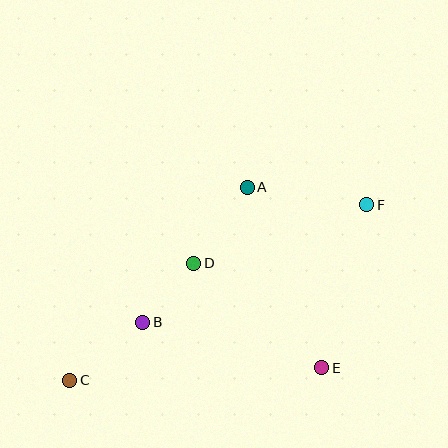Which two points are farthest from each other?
Points C and F are farthest from each other.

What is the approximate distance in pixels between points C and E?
The distance between C and E is approximately 252 pixels.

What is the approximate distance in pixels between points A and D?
The distance between A and D is approximately 93 pixels.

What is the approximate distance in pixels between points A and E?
The distance between A and E is approximately 195 pixels.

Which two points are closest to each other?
Points B and D are closest to each other.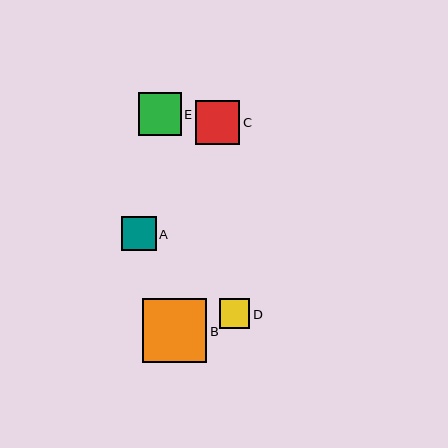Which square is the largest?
Square B is the largest with a size of approximately 65 pixels.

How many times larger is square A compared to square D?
Square A is approximately 1.1 times the size of square D.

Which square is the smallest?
Square D is the smallest with a size of approximately 30 pixels.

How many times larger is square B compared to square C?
Square B is approximately 1.5 times the size of square C.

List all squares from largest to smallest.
From largest to smallest: B, C, E, A, D.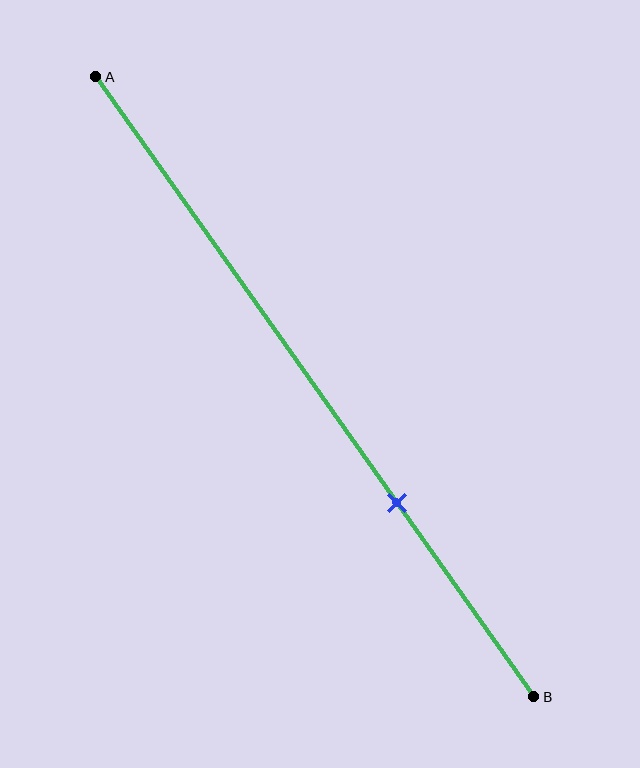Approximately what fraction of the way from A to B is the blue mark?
The blue mark is approximately 70% of the way from A to B.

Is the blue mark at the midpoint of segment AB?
No, the mark is at about 70% from A, not at the 50% midpoint.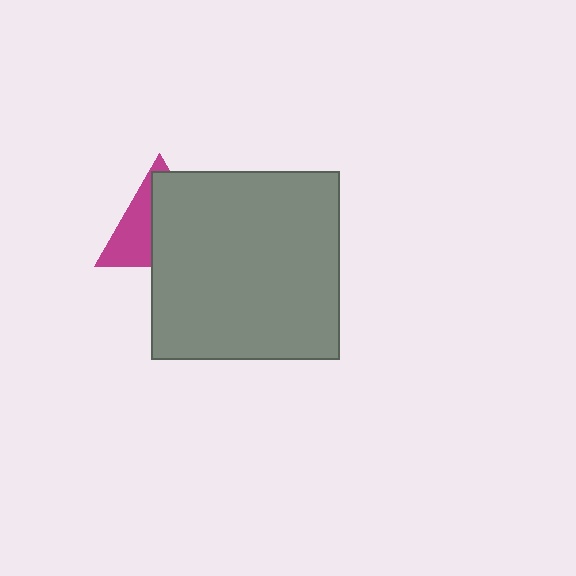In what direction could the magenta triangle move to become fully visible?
The magenta triangle could move left. That would shift it out from behind the gray square entirely.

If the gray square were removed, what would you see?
You would see the complete magenta triangle.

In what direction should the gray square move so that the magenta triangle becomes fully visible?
The gray square should move right. That is the shortest direction to clear the overlap and leave the magenta triangle fully visible.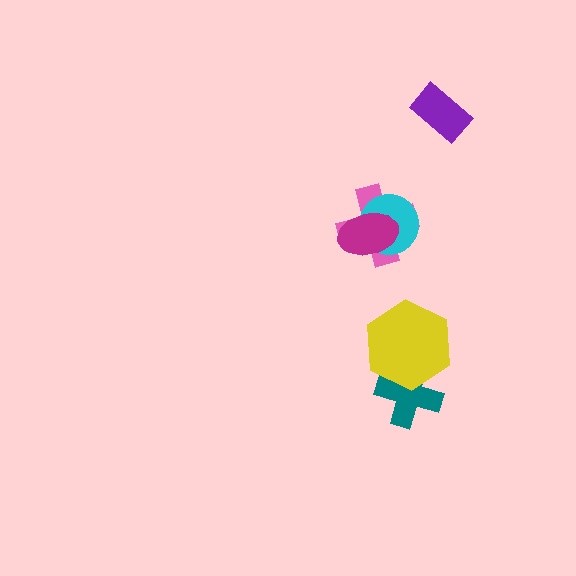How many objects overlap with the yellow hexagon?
1 object overlaps with the yellow hexagon.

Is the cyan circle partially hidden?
Yes, it is partially covered by another shape.